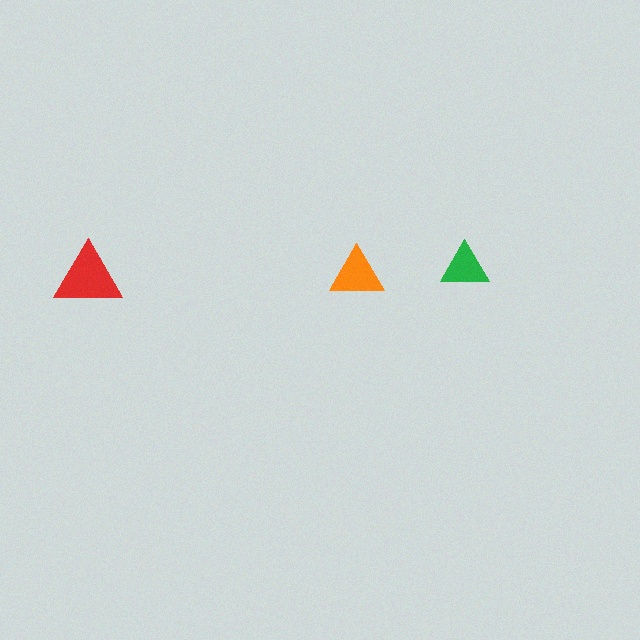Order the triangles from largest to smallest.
the red one, the orange one, the green one.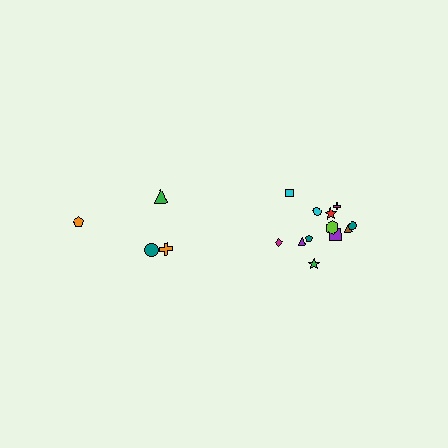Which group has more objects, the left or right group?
The right group.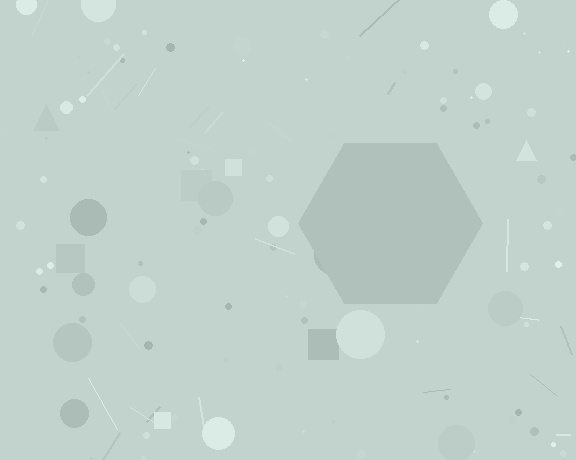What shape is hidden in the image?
A hexagon is hidden in the image.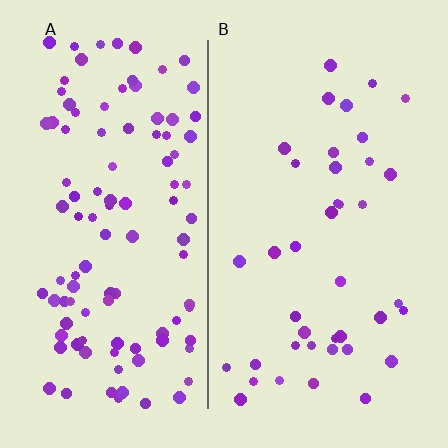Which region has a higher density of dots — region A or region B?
A (the left).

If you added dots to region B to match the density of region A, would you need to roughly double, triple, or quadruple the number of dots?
Approximately triple.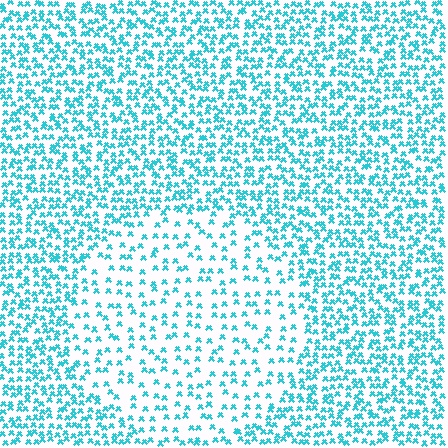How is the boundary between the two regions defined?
The boundary is defined by a change in element density (approximately 2.1x ratio). All elements are the same color, size, and shape.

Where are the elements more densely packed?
The elements are more densely packed outside the circle boundary.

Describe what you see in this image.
The image contains small cyan elements arranged at two different densities. A circle-shaped region is visible where the elements are less densely packed than the surrounding area.